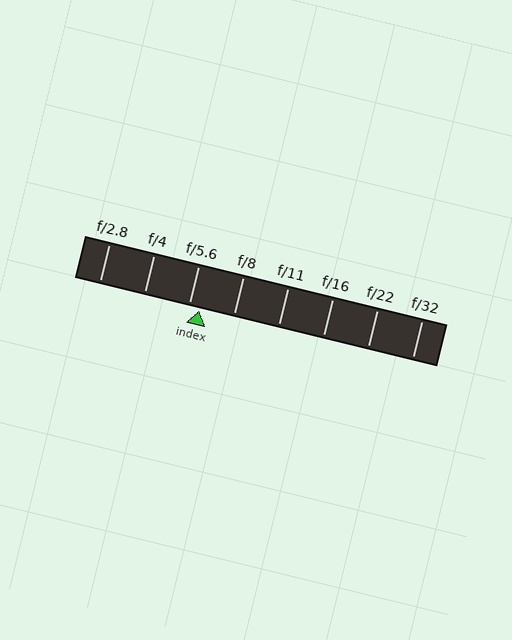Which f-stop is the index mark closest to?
The index mark is closest to f/5.6.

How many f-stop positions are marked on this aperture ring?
There are 8 f-stop positions marked.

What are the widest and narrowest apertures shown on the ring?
The widest aperture shown is f/2.8 and the narrowest is f/32.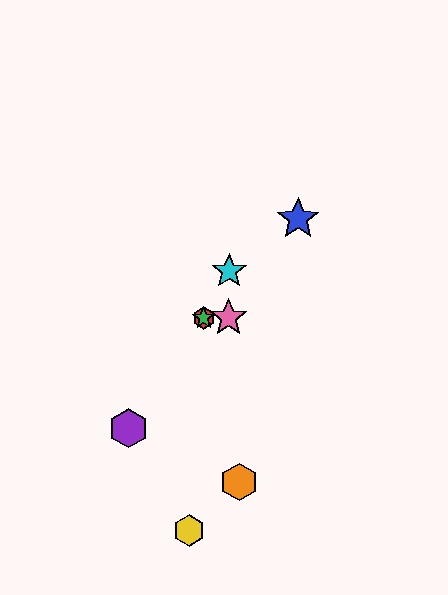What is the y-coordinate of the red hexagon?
The red hexagon is at y≈318.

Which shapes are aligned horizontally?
The red hexagon, the green star, the pink star are aligned horizontally.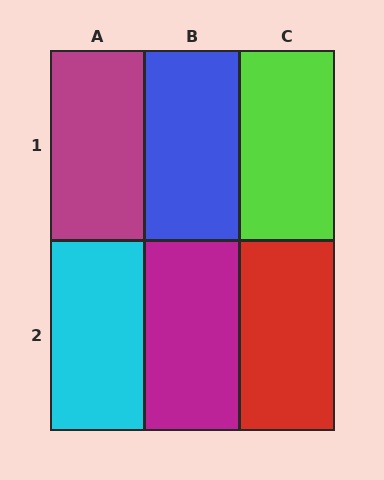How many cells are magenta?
2 cells are magenta.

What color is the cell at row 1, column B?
Blue.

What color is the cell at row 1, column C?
Lime.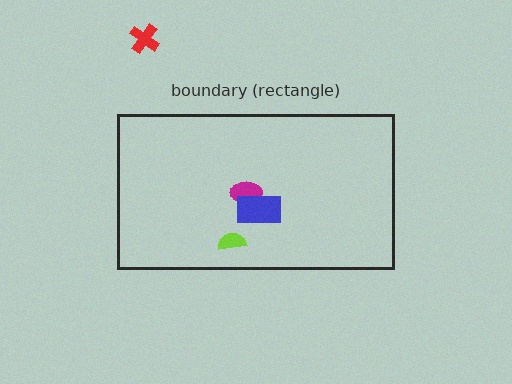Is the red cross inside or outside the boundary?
Outside.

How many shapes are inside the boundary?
3 inside, 1 outside.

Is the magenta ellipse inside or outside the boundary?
Inside.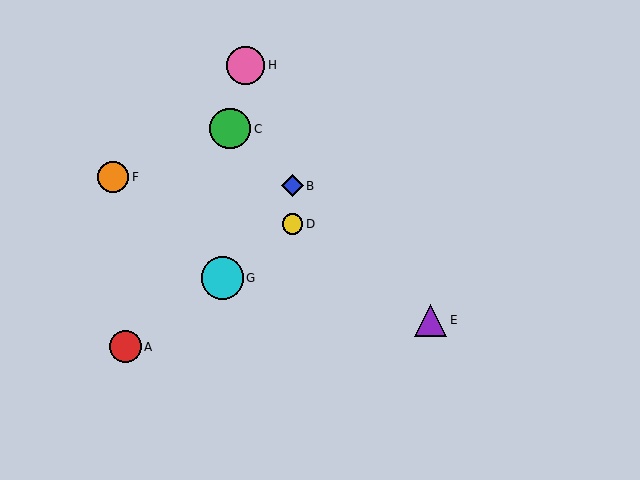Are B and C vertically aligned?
No, B is at x≈293 and C is at x≈230.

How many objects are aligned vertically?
2 objects (B, D) are aligned vertically.